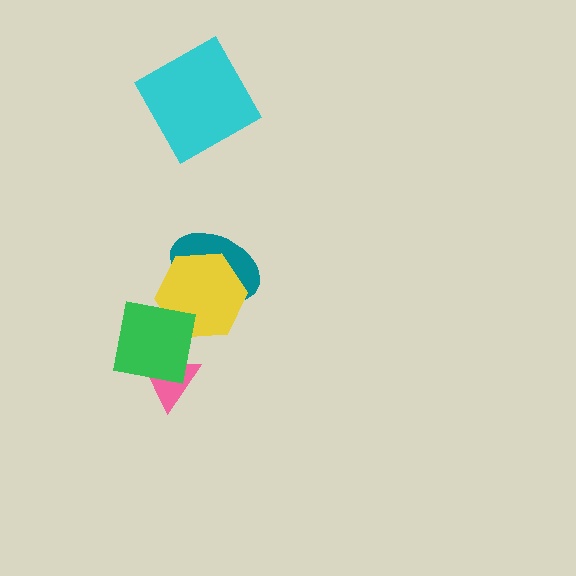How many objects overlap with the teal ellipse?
1 object overlaps with the teal ellipse.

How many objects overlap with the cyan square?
0 objects overlap with the cyan square.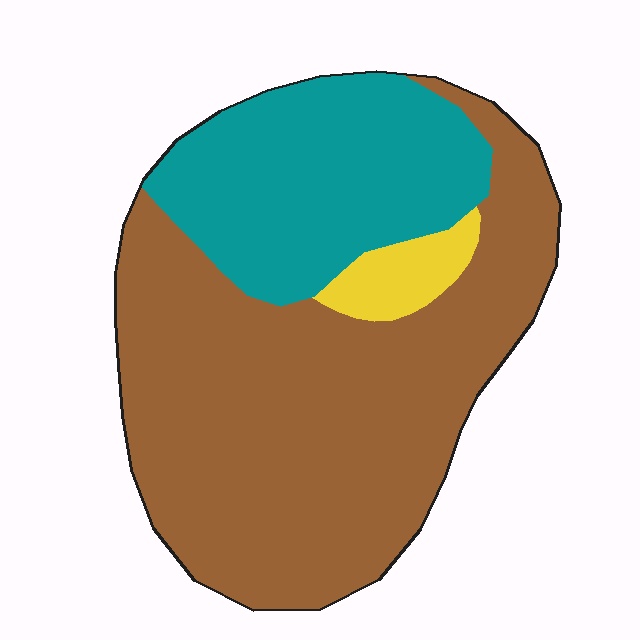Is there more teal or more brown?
Brown.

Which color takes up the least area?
Yellow, at roughly 5%.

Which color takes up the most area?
Brown, at roughly 65%.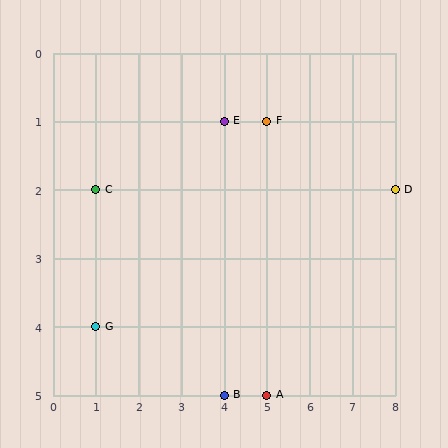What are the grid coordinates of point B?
Point B is at grid coordinates (4, 5).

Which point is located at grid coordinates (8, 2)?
Point D is at (8, 2).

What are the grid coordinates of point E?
Point E is at grid coordinates (4, 1).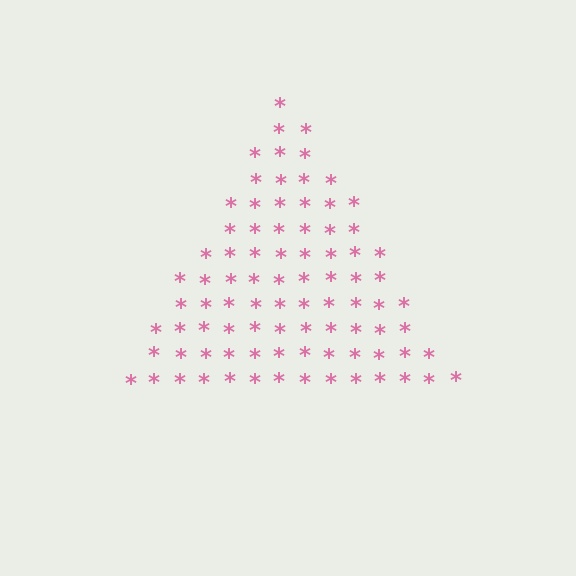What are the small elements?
The small elements are asterisks.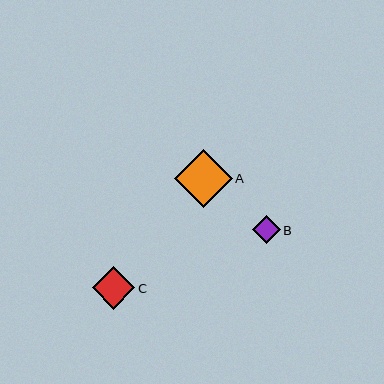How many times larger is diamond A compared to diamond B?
Diamond A is approximately 2.1 times the size of diamond B.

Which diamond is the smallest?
Diamond B is the smallest with a size of approximately 28 pixels.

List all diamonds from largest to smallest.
From largest to smallest: A, C, B.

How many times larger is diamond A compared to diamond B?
Diamond A is approximately 2.1 times the size of diamond B.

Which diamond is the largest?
Diamond A is the largest with a size of approximately 58 pixels.